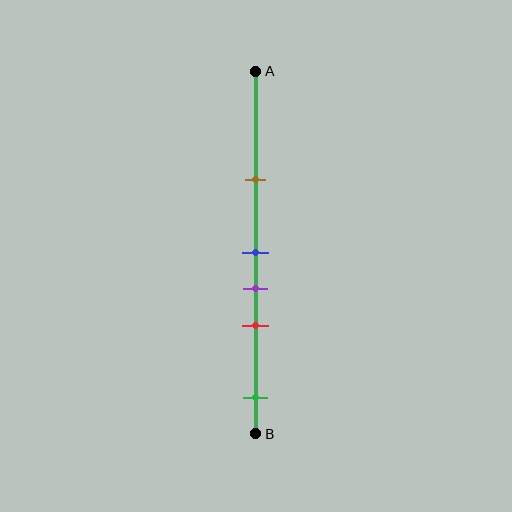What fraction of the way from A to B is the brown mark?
The brown mark is approximately 30% (0.3) of the way from A to B.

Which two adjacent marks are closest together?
The blue and purple marks are the closest adjacent pair.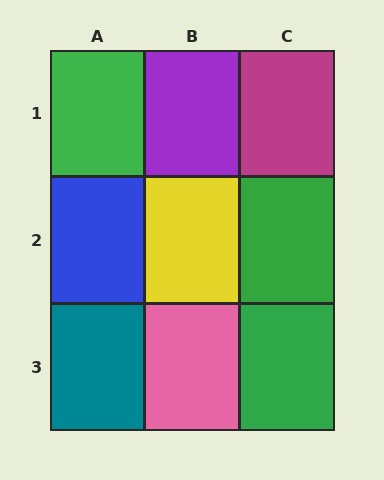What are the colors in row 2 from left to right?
Blue, yellow, green.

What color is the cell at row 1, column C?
Magenta.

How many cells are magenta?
1 cell is magenta.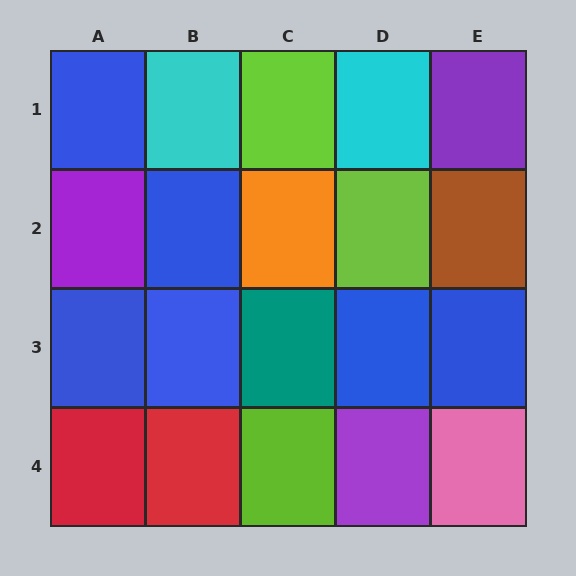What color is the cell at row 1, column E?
Purple.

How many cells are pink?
1 cell is pink.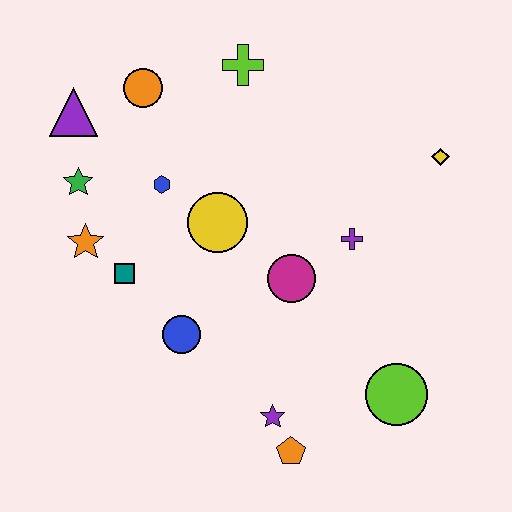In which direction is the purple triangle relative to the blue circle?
The purple triangle is above the blue circle.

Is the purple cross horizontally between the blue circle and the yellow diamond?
Yes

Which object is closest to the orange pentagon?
The purple star is closest to the orange pentagon.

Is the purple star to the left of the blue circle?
No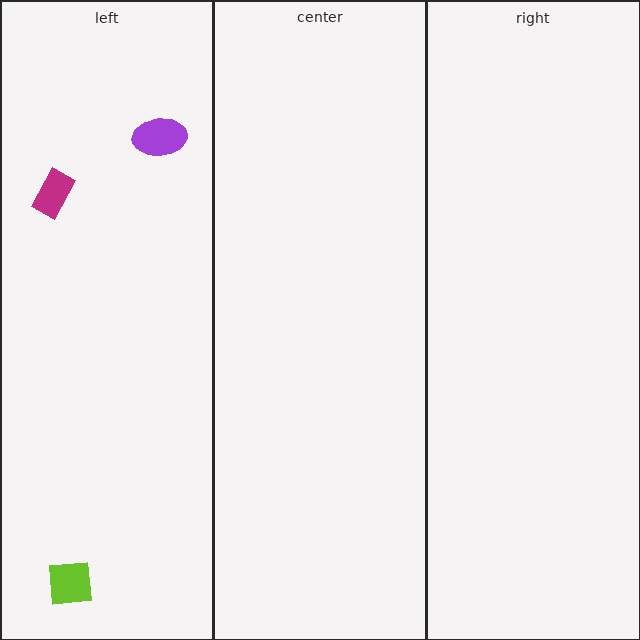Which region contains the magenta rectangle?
The left region.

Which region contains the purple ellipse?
The left region.